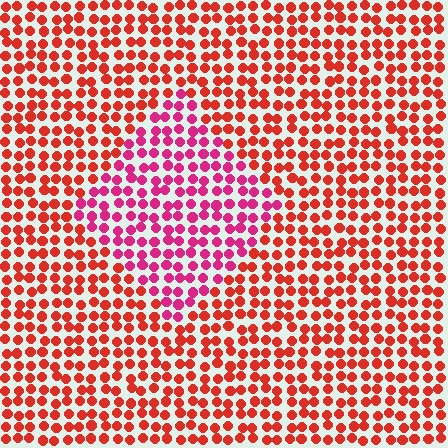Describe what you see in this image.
The image is filled with small red elements in a uniform arrangement. A diamond-shaped region is visible where the elements are tinted to a slightly different hue, forming a subtle color boundary.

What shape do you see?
I see a diamond.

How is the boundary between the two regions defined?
The boundary is defined purely by a slight shift in hue (about 35 degrees). Spacing, size, and orientation are identical on both sides.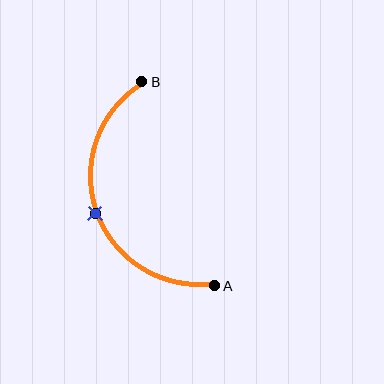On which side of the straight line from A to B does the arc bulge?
The arc bulges to the left of the straight line connecting A and B.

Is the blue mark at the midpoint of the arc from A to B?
Yes. The blue mark lies on the arc at equal arc-length from both A and B — it is the arc midpoint.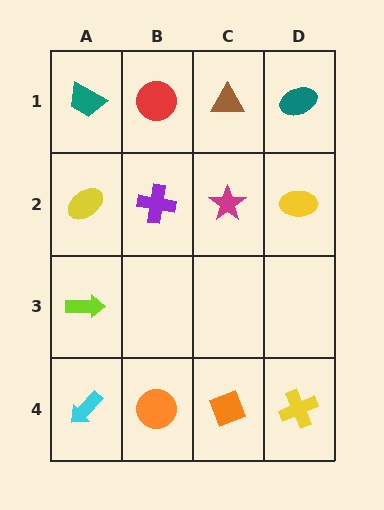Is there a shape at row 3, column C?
No, that cell is empty.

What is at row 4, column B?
An orange circle.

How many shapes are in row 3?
1 shape.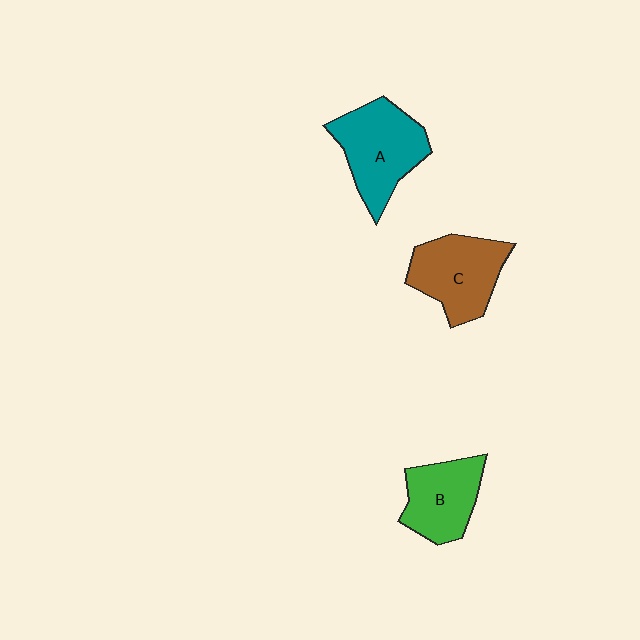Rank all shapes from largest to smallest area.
From largest to smallest: A (teal), C (brown), B (green).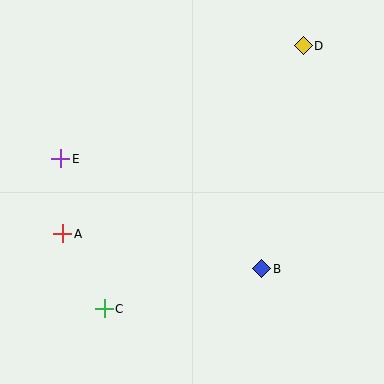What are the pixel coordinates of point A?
Point A is at (63, 234).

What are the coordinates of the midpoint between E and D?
The midpoint between E and D is at (182, 102).